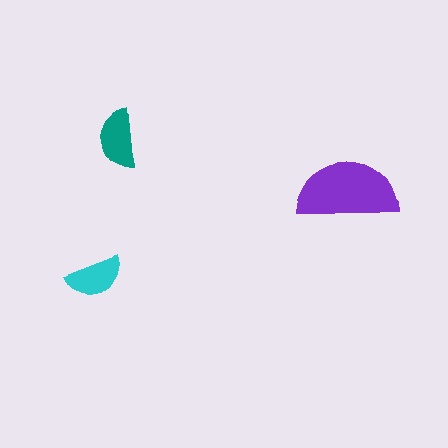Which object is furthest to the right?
The purple semicircle is rightmost.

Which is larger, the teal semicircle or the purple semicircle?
The purple one.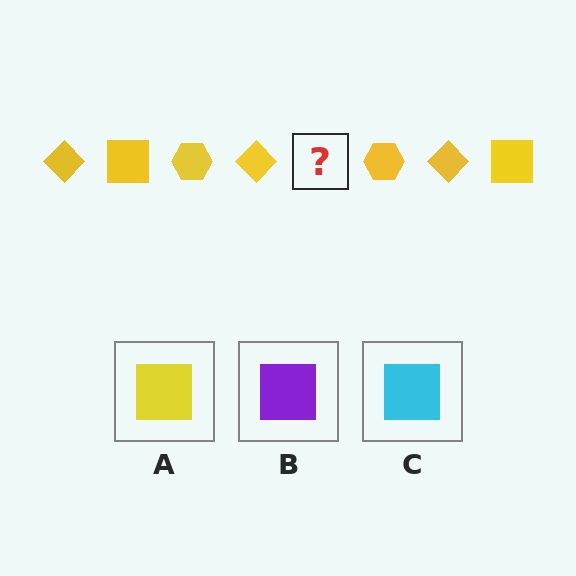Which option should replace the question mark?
Option A.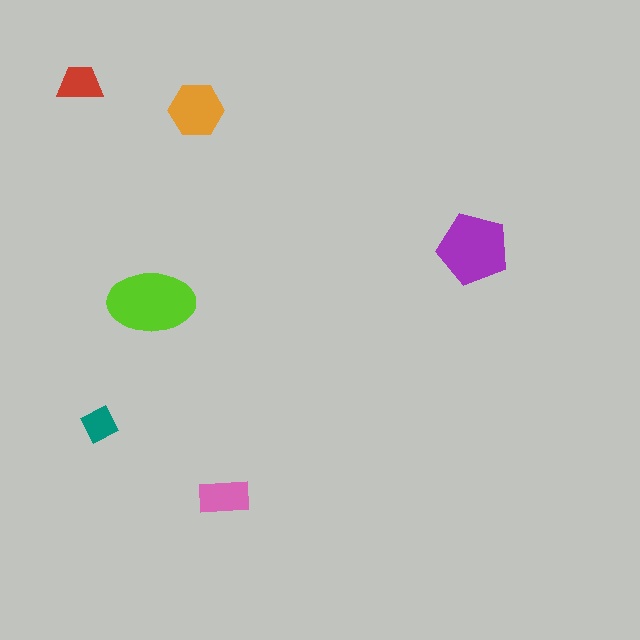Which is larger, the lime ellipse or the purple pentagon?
The lime ellipse.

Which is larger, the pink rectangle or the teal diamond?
The pink rectangle.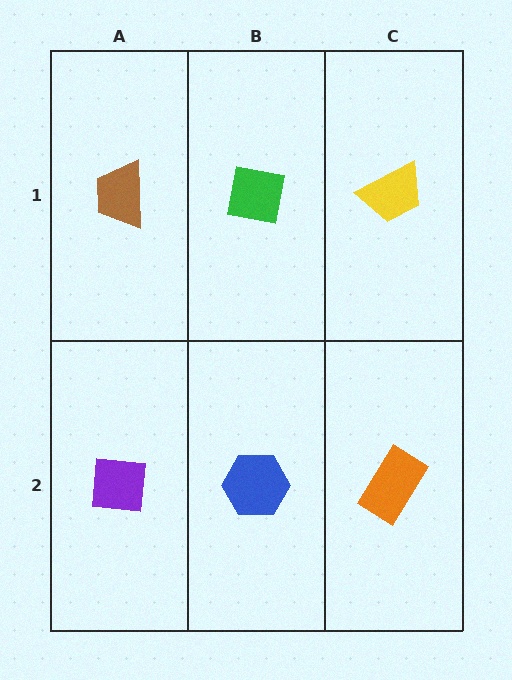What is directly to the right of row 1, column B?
A yellow trapezoid.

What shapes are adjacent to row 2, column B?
A green square (row 1, column B), a purple square (row 2, column A), an orange rectangle (row 2, column C).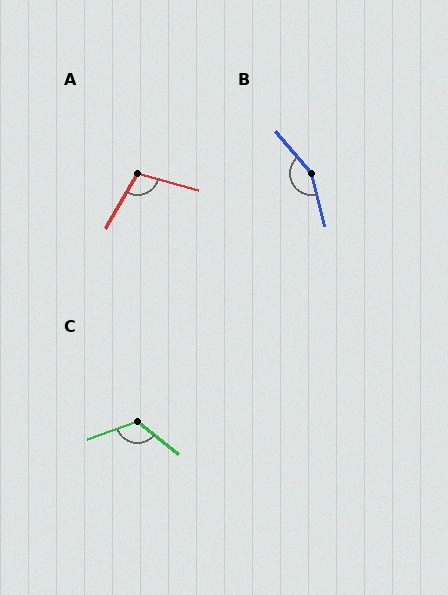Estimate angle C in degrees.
Approximately 120 degrees.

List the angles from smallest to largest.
A (105°), C (120°), B (155°).